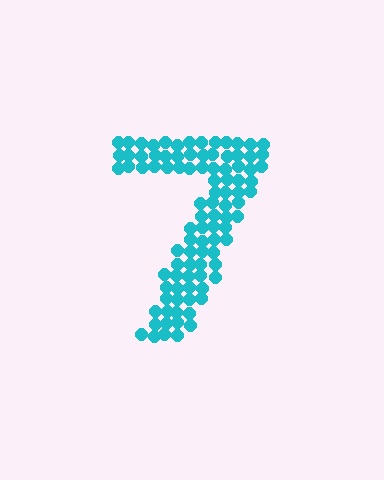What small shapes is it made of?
It is made of small circles.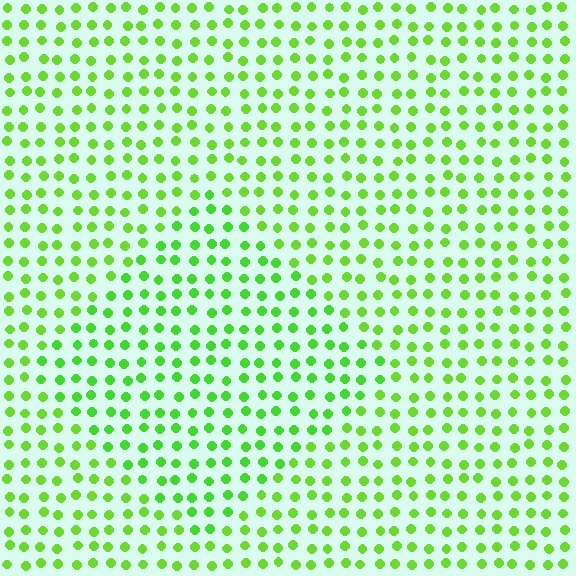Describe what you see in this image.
The image is filled with small lime elements in a uniform arrangement. A diamond-shaped region is visible where the elements are tinted to a slightly different hue, forming a subtle color boundary.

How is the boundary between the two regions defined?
The boundary is defined purely by a slight shift in hue (about 15 degrees). Spacing, size, and orientation are identical on both sides.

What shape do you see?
I see a diamond.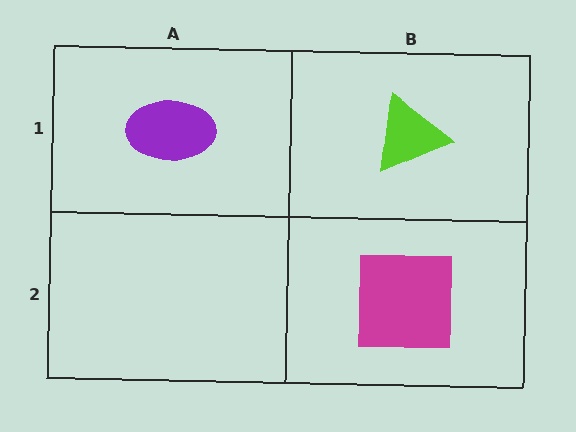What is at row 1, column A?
A purple ellipse.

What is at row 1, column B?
A lime triangle.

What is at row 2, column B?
A magenta square.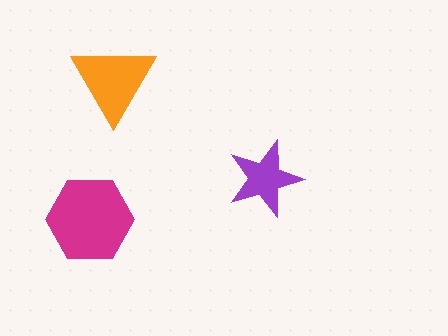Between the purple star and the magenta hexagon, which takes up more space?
The magenta hexagon.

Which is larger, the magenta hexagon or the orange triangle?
The magenta hexagon.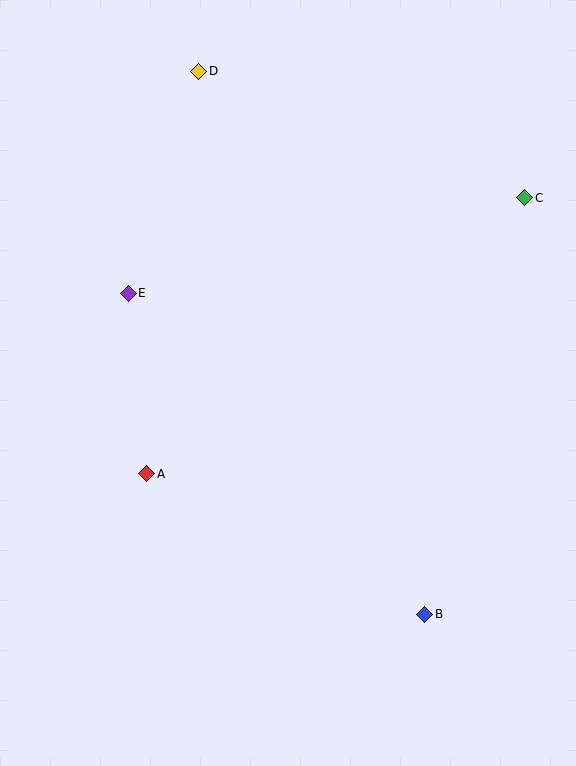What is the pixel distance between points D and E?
The distance between D and E is 233 pixels.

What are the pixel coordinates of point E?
Point E is at (128, 293).